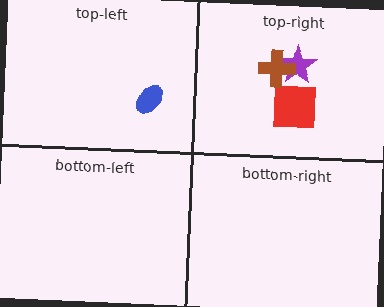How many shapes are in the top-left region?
1.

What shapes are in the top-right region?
The red square, the purple star, the brown cross.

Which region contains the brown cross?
The top-right region.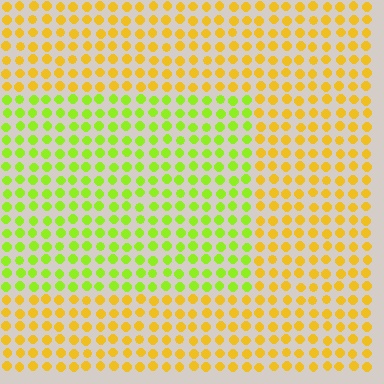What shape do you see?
I see a rectangle.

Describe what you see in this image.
The image is filled with small yellow elements in a uniform arrangement. A rectangle-shaped region is visible where the elements are tinted to a slightly different hue, forming a subtle color boundary.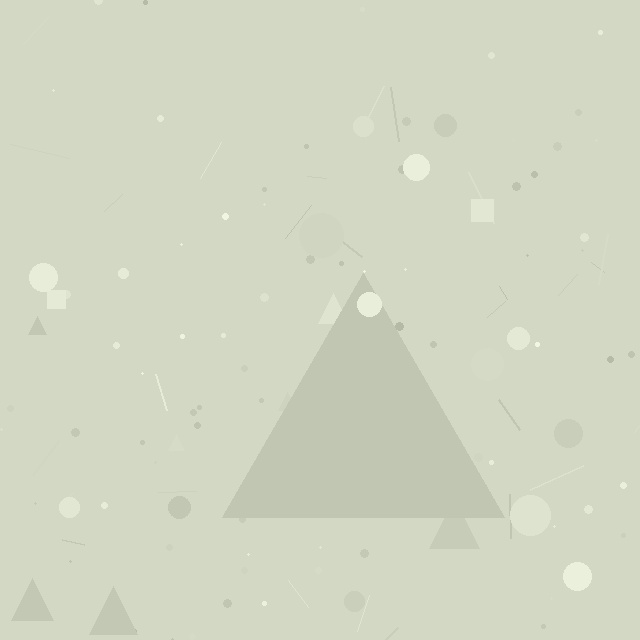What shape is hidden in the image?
A triangle is hidden in the image.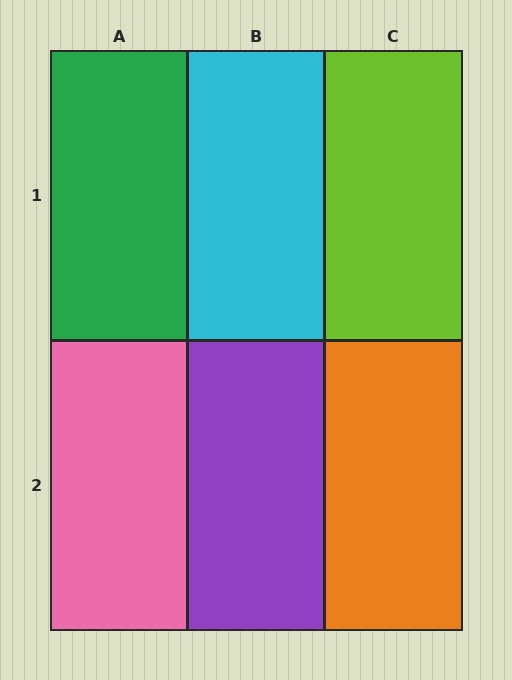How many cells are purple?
1 cell is purple.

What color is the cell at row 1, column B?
Cyan.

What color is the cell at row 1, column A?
Green.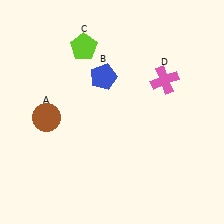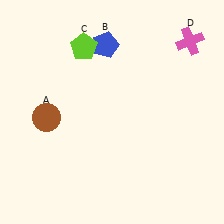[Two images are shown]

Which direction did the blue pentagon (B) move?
The blue pentagon (B) moved up.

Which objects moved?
The objects that moved are: the blue pentagon (B), the pink cross (D).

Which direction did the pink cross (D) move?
The pink cross (D) moved up.